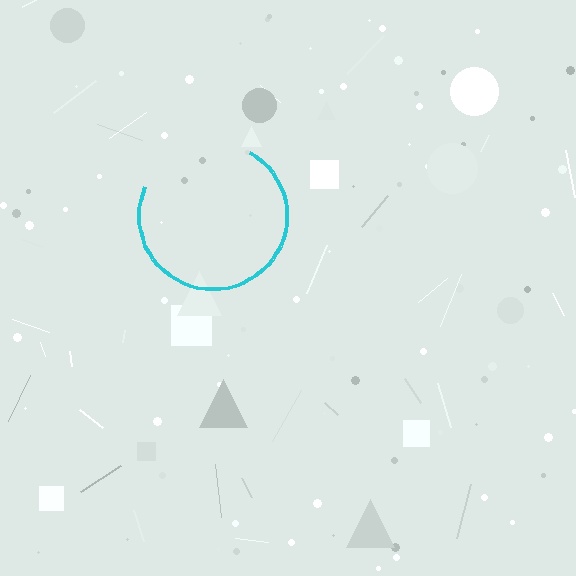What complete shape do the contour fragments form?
The contour fragments form a circle.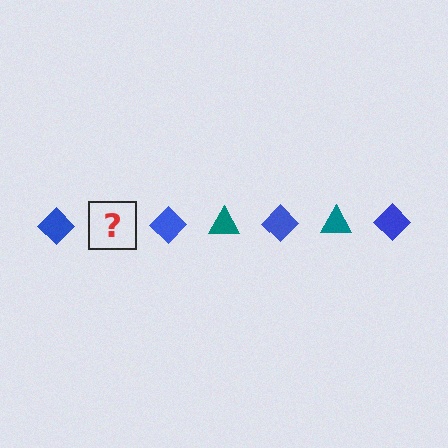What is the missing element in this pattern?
The missing element is a teal triangle.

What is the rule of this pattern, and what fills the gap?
The rule is that the pattern alternates between blue diamond and teal triangle. The gap should be filled with a teal triangle.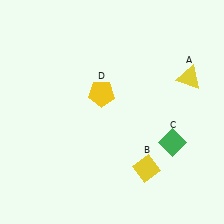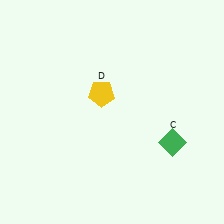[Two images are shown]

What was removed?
The yellow triangle (A), the yellow diamond (B) were removed in Image 2.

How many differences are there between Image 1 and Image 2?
There are 2 differences between the two images.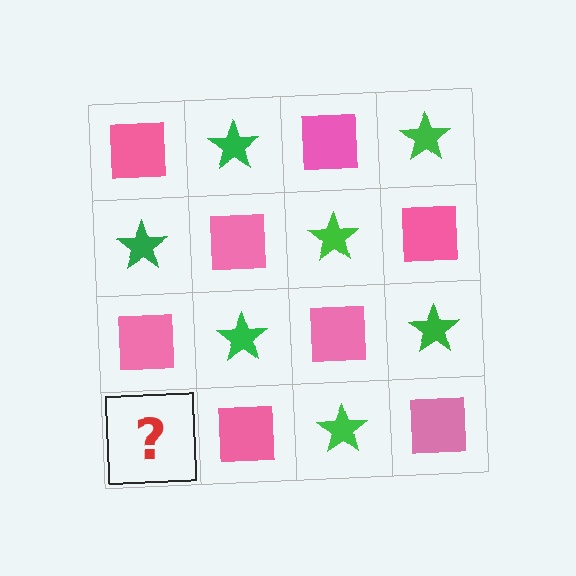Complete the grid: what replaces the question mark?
The question mark should be replaced with a green star.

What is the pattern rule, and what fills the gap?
The rule is that it alternates pink square and green star in a checkerboard pattern. The gap should be filled with a green star.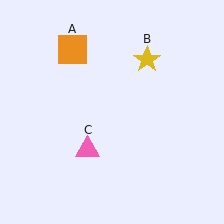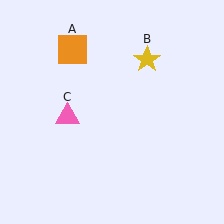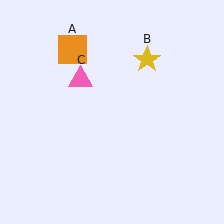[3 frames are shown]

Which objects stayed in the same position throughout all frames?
Orange square (object A) and yellow star (object B) remained stationary.